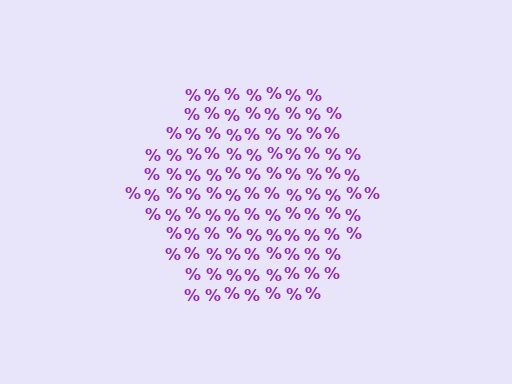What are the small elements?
The small elements are percent signs.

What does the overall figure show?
The overall figure shows a hexagon.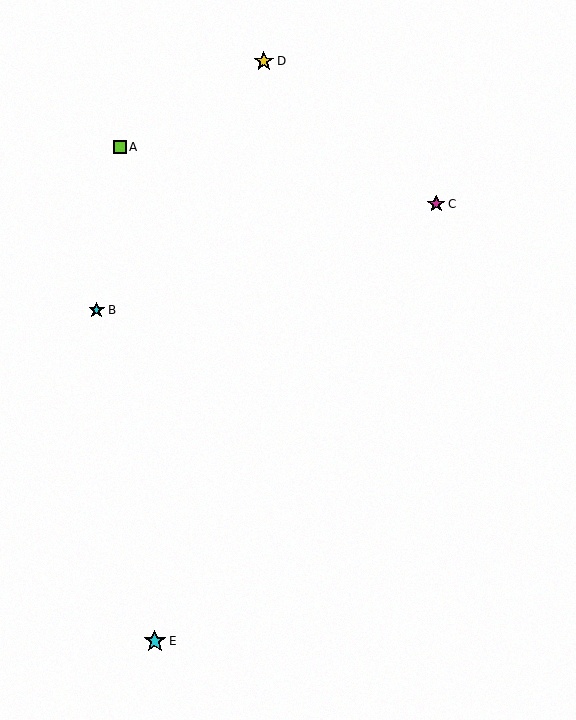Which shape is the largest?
The cyan star (labeled E) is the largest.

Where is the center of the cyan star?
The center of the cyan star is at (155, 641).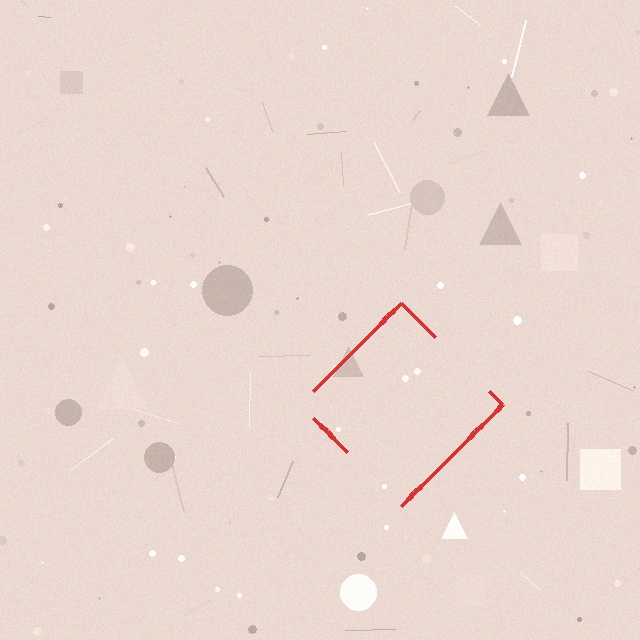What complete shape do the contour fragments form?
The contour fragments form a diamond.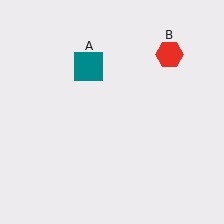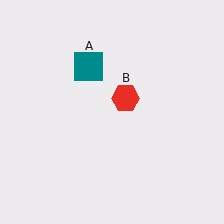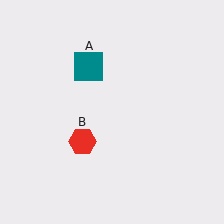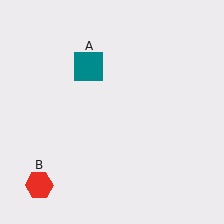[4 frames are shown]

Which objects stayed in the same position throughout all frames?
Teal square (object A) remained stationary.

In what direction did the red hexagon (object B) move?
The red hexagon (object B) moved down and to the left.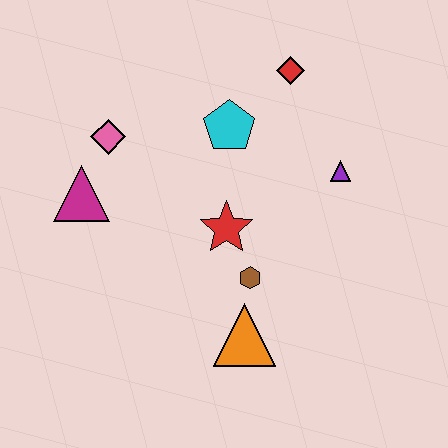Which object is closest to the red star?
The brown hexagon is closest to the red star.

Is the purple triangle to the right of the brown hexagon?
Yes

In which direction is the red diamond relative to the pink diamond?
The red diamond is to the right of the pink diamond.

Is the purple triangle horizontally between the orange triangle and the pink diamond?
No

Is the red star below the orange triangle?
No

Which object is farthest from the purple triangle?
The magenta triangle is farthest from the purple triangle.